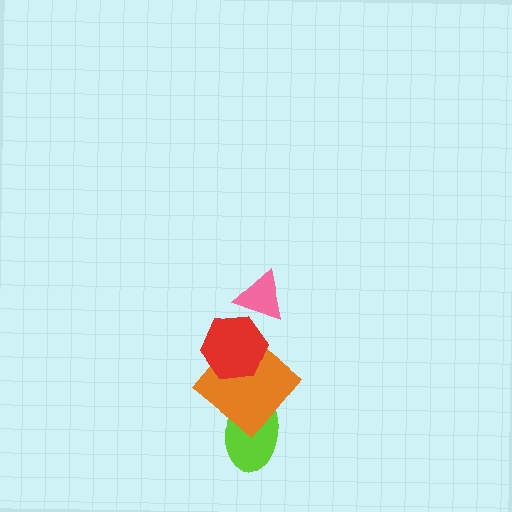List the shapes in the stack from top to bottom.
From top to bottom: the pink triangle, the red hexagon, the orange diamond, the lime ellipse.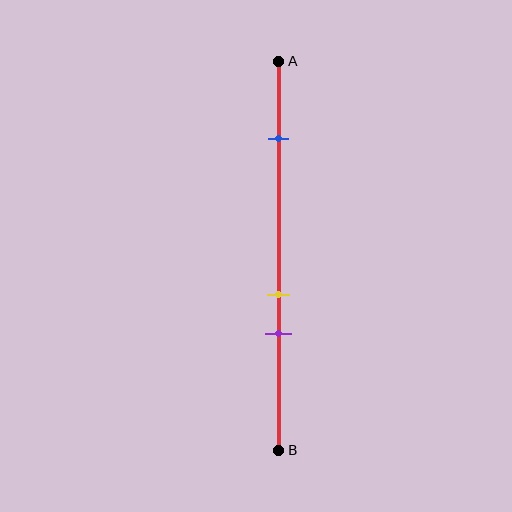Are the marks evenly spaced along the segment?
No, the marks are not evenly spaced.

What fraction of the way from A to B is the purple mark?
The purple mark is approximately 70% (0.7) of the way from A to B.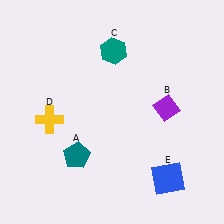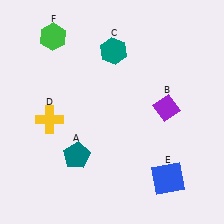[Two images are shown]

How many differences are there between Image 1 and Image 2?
There is 1 difference between the two images.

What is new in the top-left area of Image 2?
A green hexagon (F) was added in the top-left area of Image 2.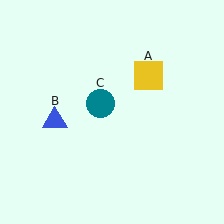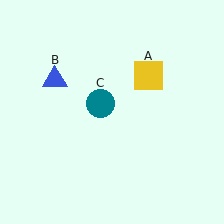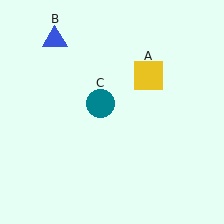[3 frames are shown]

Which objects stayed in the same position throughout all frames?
Yellow square (object A) and teal circle (object C) remained stationary.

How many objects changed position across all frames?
1 object changed position: blue triangle (object B).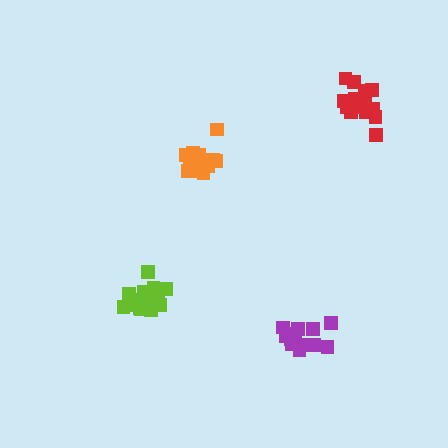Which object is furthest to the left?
The lime cluster is leftmost.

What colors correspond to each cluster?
The clusters are colored: lime, purple, orange, red.